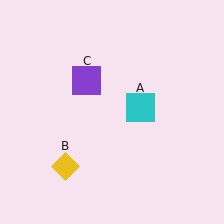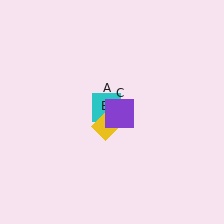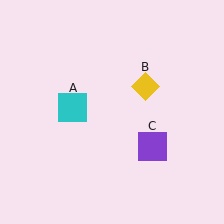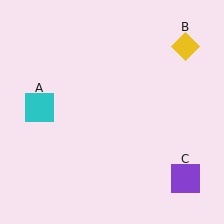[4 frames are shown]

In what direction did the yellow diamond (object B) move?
The yellow diamond (object B) moved up and to the right.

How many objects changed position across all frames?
3 objects changed position: cyan square (object A), yellow diamond (object B), purple square (object C).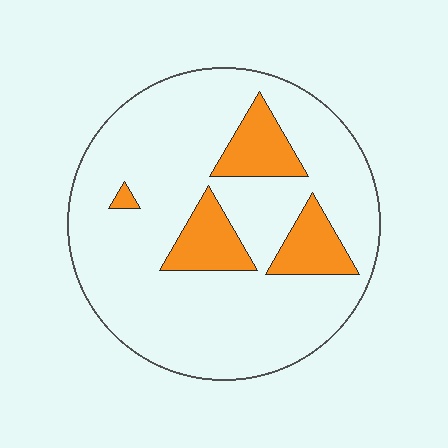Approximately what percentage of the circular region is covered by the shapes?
Approximately 15%.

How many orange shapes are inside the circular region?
4.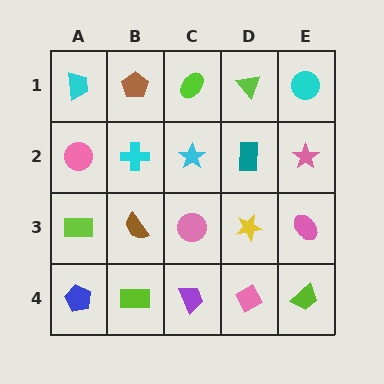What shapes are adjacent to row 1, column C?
A cyan star (row 2, column C), a brown pentagon (row 1, column B), a lime triangle (row 1, column D).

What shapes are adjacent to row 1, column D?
A teal rectangle (row 2, column D), a lime ellipse (row 1, column C), a cyan circle (row 1, column E).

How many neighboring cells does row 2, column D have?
4.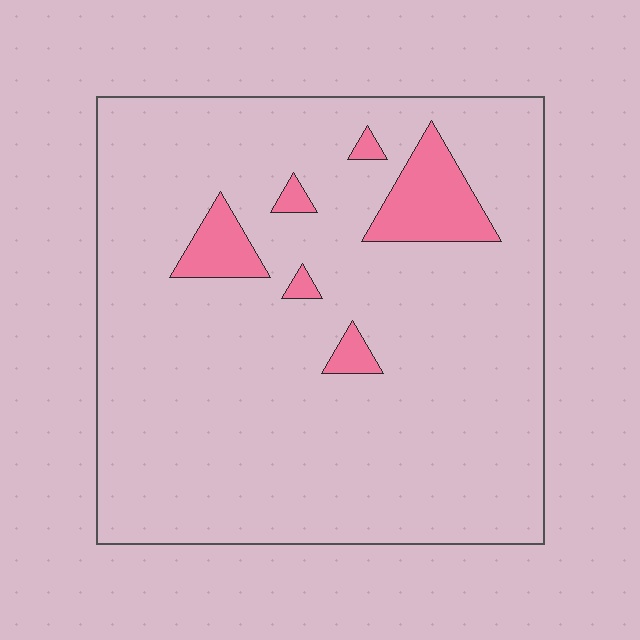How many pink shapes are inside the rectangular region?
6.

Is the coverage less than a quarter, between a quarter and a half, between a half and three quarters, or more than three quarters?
Less than a quarter.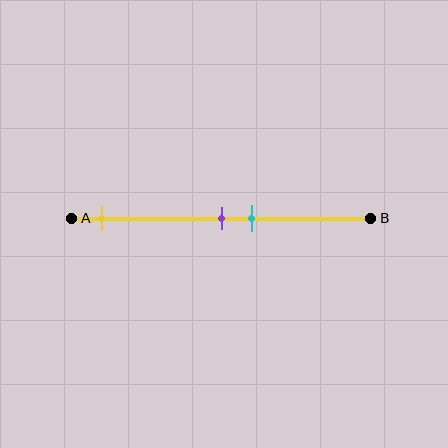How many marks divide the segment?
There are 3 marks dividing the segment.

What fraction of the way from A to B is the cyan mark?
The cyan mark is approximately 60% (0.6) of the way from A to B.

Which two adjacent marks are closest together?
The purple and cyan marks are the closest adjacent pair.